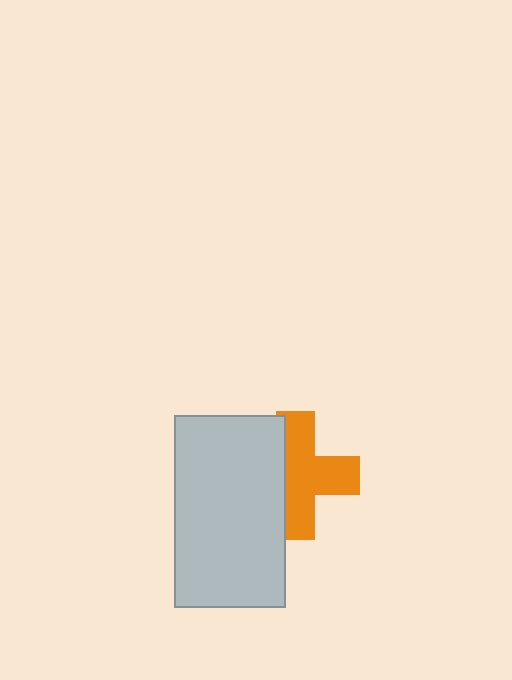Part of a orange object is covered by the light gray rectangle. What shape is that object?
It is a cross.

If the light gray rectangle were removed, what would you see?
You would see the complete orange cross.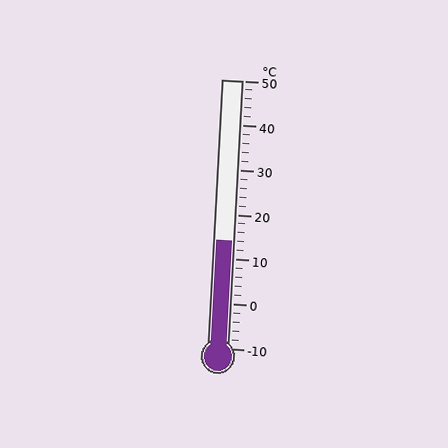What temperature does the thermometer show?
The thermometer shows approximately 14°C.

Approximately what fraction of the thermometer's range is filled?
The thermometer is filled to approximately 40% of its range.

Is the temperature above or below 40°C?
The temperature is below 40°C.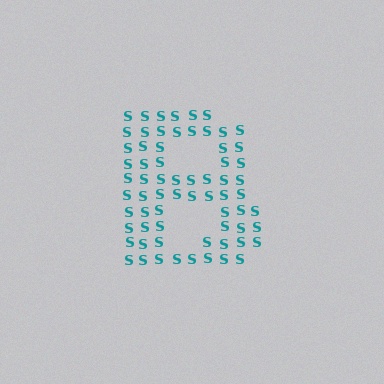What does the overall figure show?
The overall figure shows the letter B.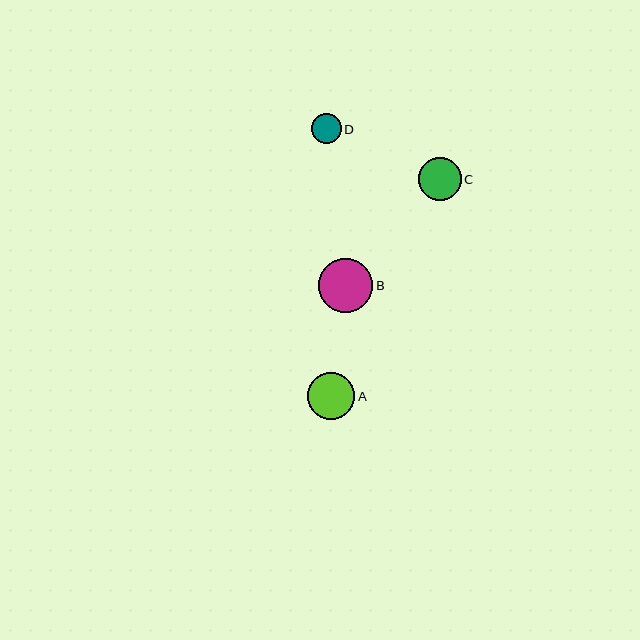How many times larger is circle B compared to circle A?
Circle B is approximately 1.2 times the size of circle A.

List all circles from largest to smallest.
From largest to smallest: B, A, C, D.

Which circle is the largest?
Circle B is the largest with a size of approximately 54 pixels.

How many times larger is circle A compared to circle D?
Circle A is approximately 1.6 times the size of circle D.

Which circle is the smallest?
Circle D is the smallest with a size of approximately 30 pixels.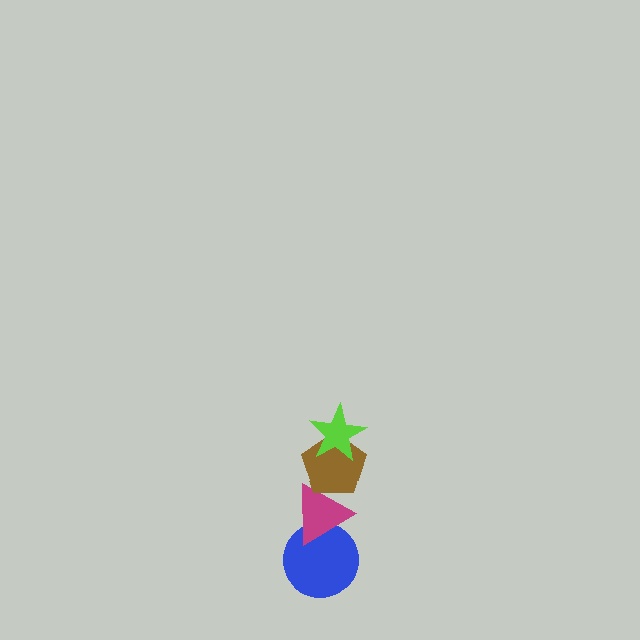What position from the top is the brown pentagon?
The brown pentagon is 2nd from the top.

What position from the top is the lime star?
The lime star is 1st from the top.